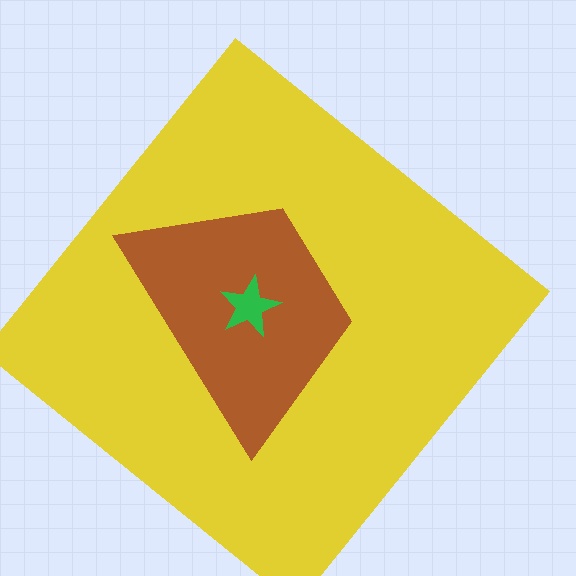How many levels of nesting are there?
3.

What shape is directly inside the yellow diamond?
The brown trapezoid.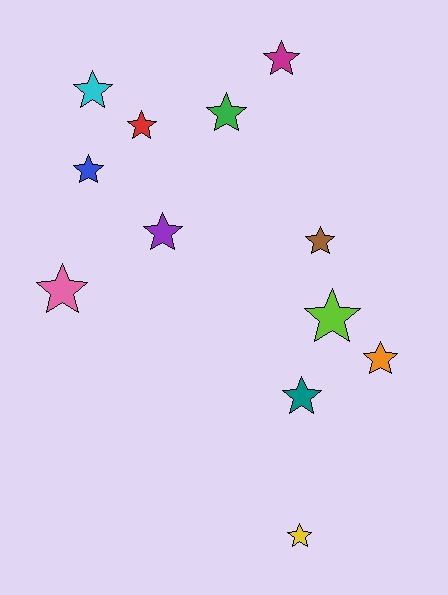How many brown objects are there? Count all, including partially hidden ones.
There is 1 brown object.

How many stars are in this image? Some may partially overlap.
There are 12 stars.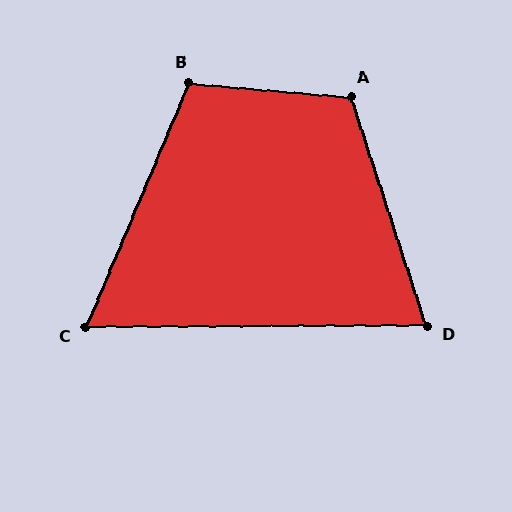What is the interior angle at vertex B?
Approximately 108 degrees (obtuse).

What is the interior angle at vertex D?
Approximately 72 degrees (acute).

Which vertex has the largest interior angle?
A, at approximately 113 degrees.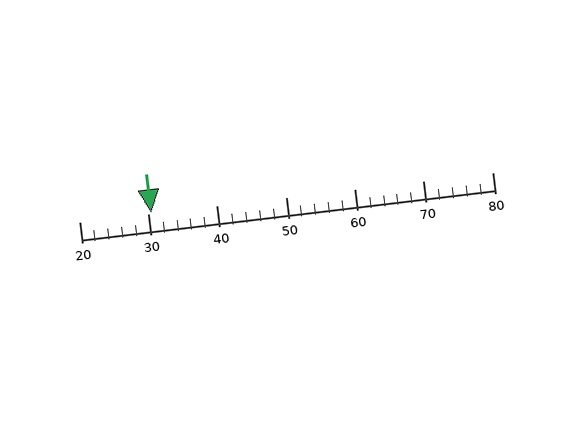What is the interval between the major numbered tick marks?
The major tick marks are spaced 10 units apart.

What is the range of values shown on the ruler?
The ruler shows values from 20 to 80.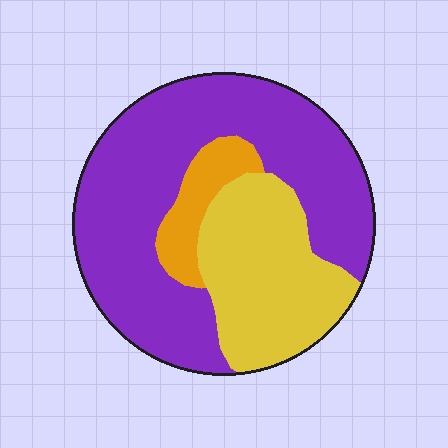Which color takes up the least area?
Orange, at roughly 10%.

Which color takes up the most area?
Purple, at roughly 60%.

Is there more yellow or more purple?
Purple.